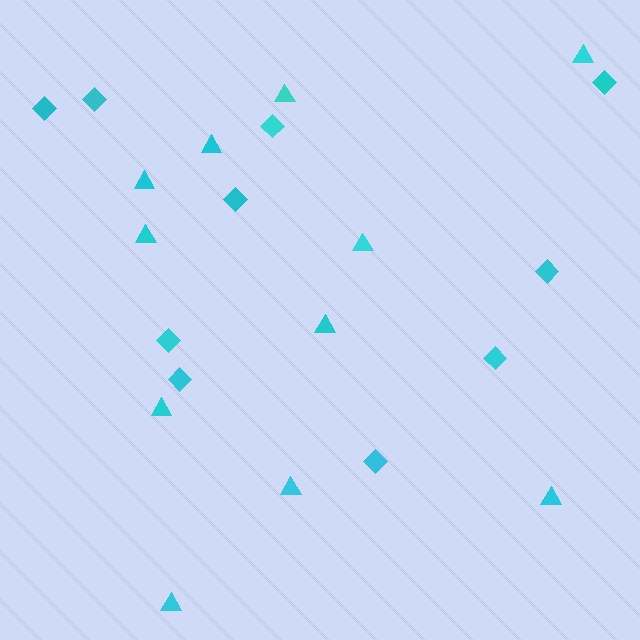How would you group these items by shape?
There are 2 groups: one group of triangles (11) and one group of diamonds (10).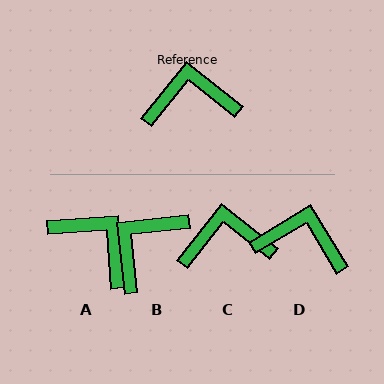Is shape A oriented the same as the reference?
No, it is off by about 47 degrees.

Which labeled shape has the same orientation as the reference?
C.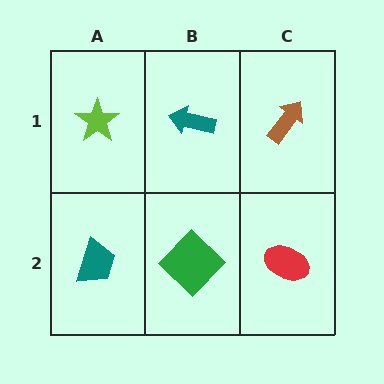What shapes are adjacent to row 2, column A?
A lime star (row 1, column A), a green diamond (row 2, column B).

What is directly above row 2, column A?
A lime star.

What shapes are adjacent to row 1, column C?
A red ellipse (row 2, column C), a teal arrow (row 1, column B).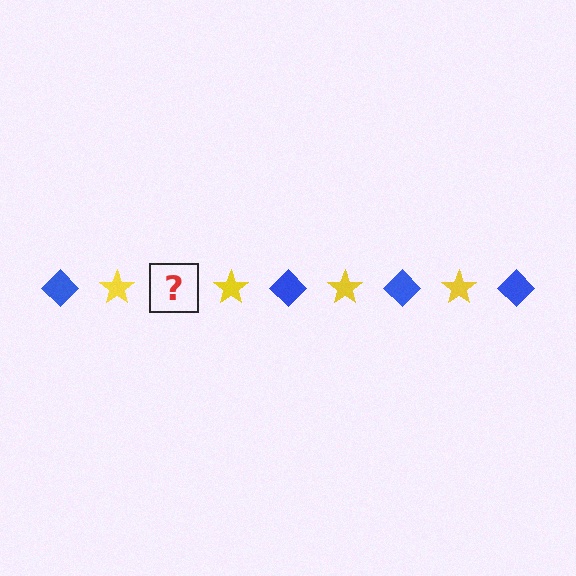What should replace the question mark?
The question mark should be replaced with a blue diamond.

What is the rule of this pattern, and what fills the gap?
The rule is that the pattern alternates between blue diamond and yellow star. The gap should be filled with a blue diamond.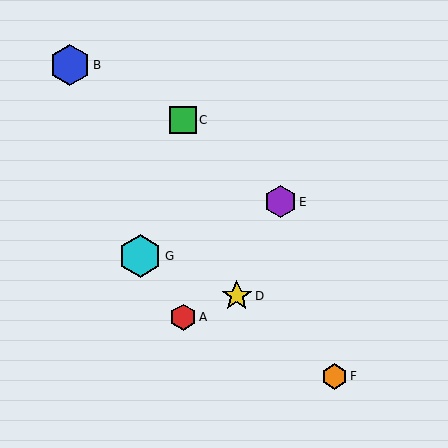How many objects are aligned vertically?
2 objects (A, C) are aligned vertically.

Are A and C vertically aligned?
Yes, both are at x≈183.